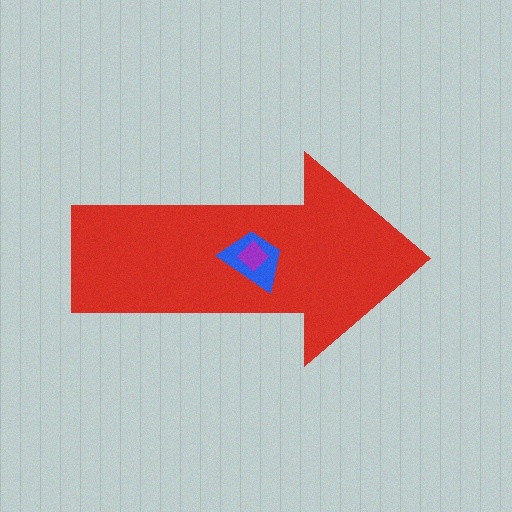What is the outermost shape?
The red arrow.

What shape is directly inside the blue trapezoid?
The purple diamond.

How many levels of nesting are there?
3.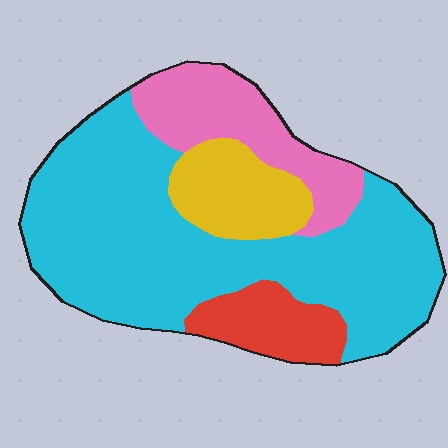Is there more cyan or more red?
Cyan.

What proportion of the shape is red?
Red covers 10% of the shape.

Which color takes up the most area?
Cyan, at roughly 60%.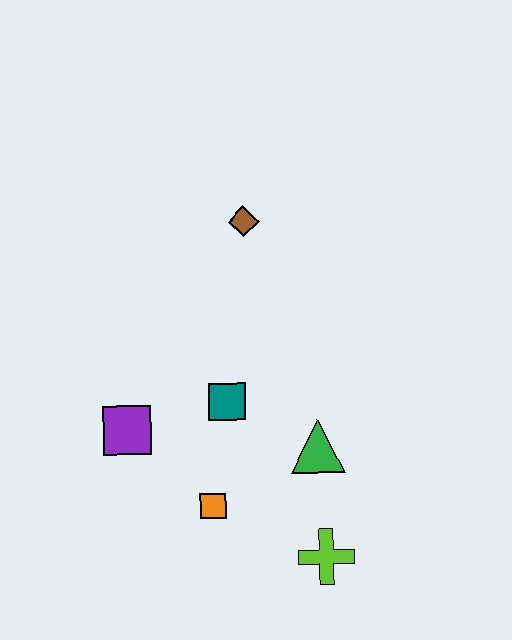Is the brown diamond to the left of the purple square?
No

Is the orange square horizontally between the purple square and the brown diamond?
Yes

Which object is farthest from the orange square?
The brown diamond is farthest from the orange square.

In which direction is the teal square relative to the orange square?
The teal square is above the orange square.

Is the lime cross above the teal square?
No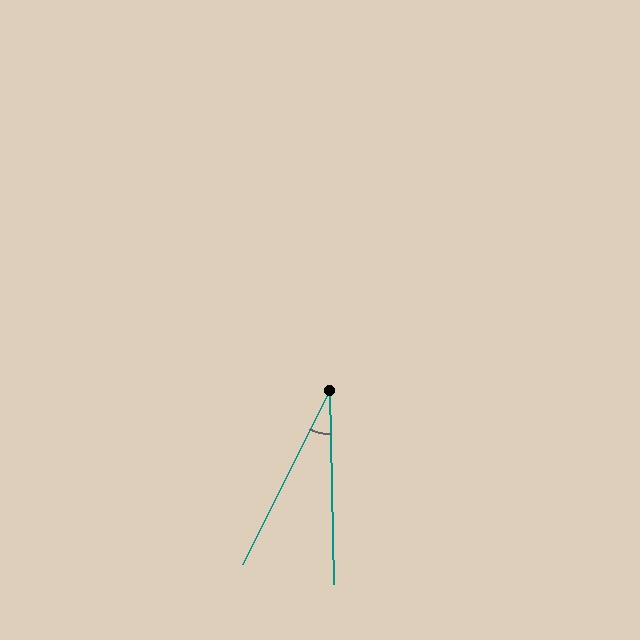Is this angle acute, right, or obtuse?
It is acute.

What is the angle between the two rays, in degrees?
Approximately 28 degrees.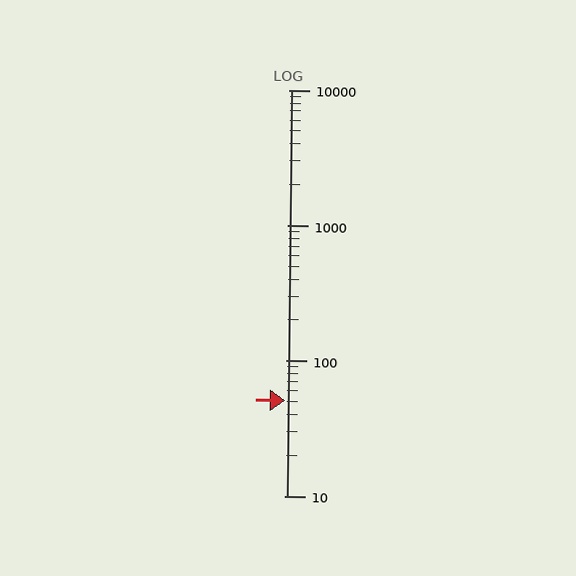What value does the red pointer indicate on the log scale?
The pointer indicates approximately 51.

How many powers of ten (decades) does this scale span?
The scale spans 3 decades, from 10 to 10000.